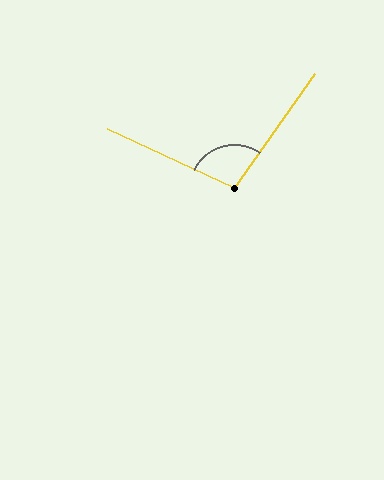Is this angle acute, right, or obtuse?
It is obtuse.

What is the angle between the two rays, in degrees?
Approximately 100 degrees.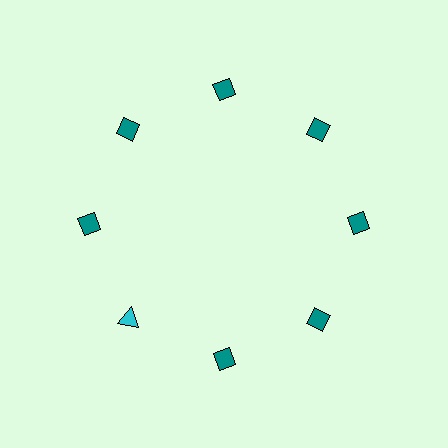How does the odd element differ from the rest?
It differs in both color (cyan instead of teal) and shape (triangle instead of diamond).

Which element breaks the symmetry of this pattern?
The cyan triangle at roughly the 8 o'clock position breaks the symmetry. All other shapes are teal diamonds.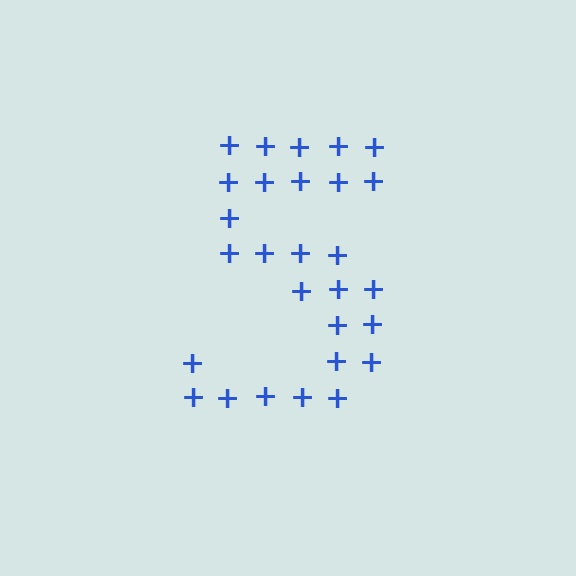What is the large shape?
The large shape is the digit 5.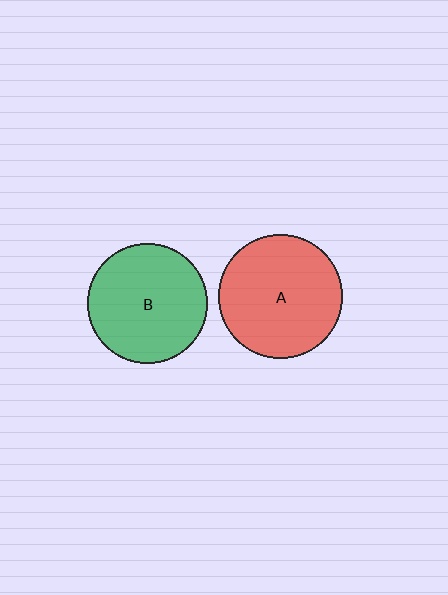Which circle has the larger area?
Circle A (red).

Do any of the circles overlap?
No, none of the circles overlap.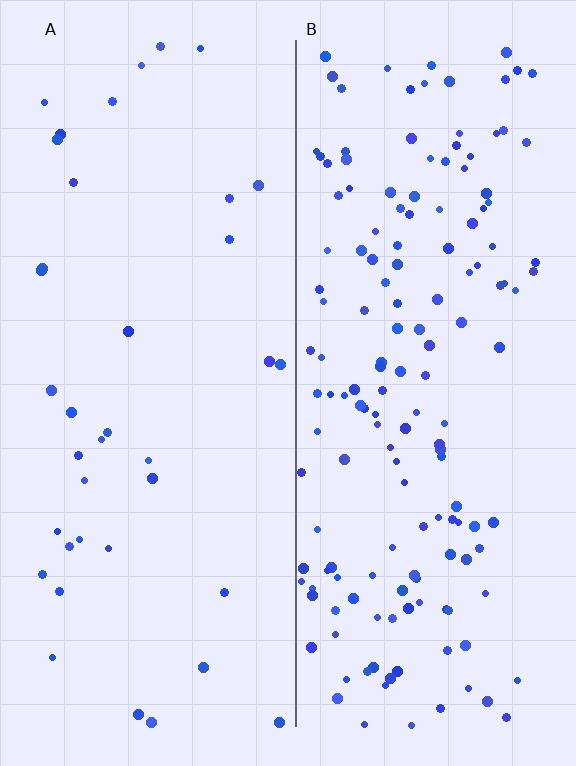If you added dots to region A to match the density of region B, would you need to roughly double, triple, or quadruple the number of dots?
Approximately quadruple.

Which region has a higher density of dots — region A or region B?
B (the right).